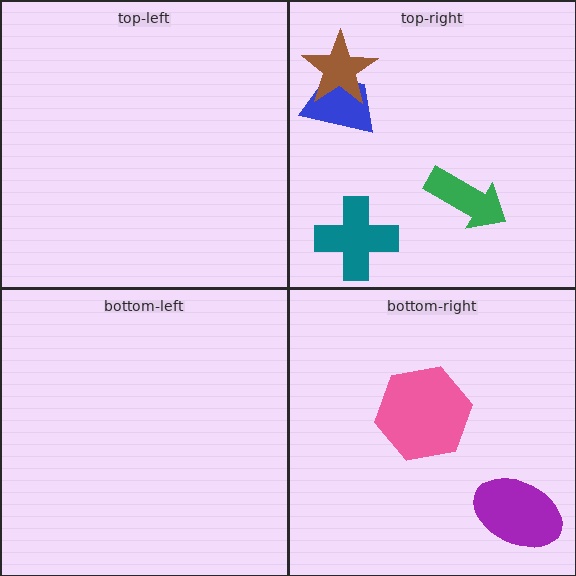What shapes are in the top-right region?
The blue trapezoid, the teal cross, the brown star, the green arrow.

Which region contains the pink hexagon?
The bottom-right region.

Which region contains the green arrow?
The top-right region.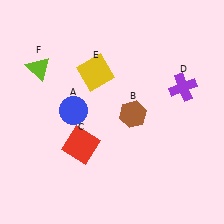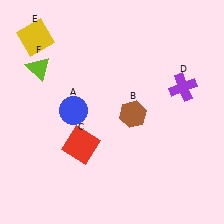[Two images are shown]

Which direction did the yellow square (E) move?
The yellow square (E) moved left.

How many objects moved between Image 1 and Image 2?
1 object moved between the two images.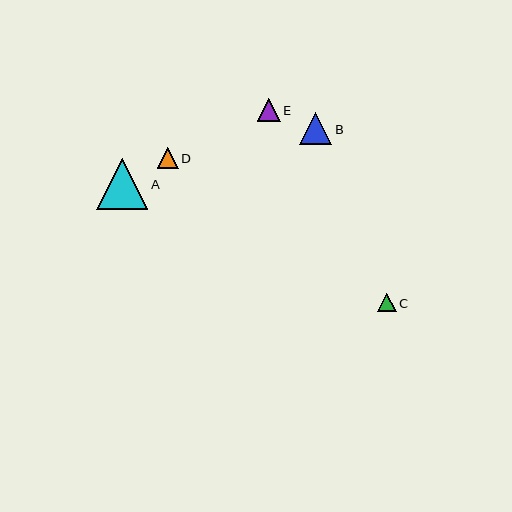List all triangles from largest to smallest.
From largest to smallest: A, B, E, D, C.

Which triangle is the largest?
Triangle A is the largest with a size of approximately 51 pixels.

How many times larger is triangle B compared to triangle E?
Triangle B is approximately 1.4 times the size of triangle E.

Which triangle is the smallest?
Triangle C is the smallest with a size of approximately 19 pixels.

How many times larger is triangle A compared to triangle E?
Triangle A is approximately 2.3 times the size of triangle E.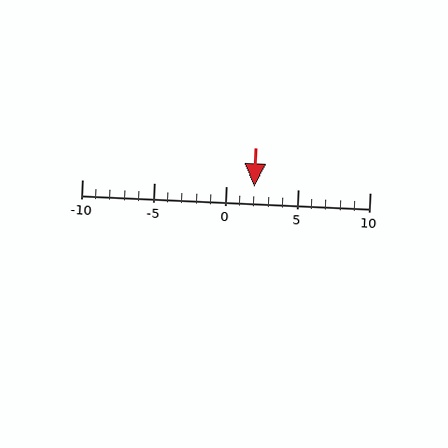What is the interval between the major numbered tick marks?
The major tick marks are spaced 5 units apart.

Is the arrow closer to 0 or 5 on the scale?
The arrow is closer to 0.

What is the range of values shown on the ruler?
The ruler shows values from -10 to 10.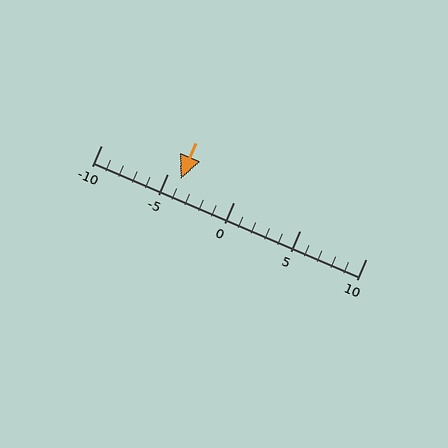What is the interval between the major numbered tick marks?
The major tick marks are spaced 5 units apart.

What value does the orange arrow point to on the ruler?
The orange arrow points to approximately -4.